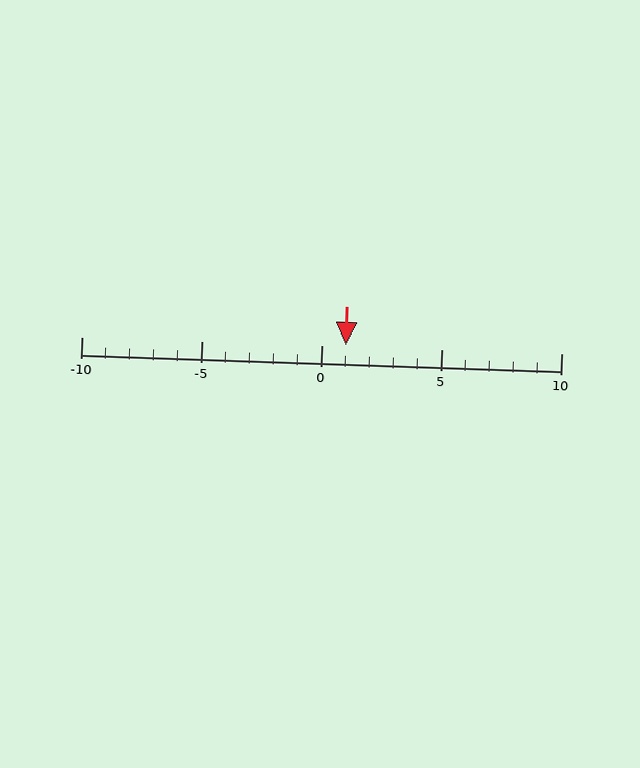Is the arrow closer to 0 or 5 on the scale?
The arrow is closer to 0.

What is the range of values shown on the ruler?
The ruler shows values from -10 to 10.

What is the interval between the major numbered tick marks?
The major tick marks are spaced 5 units apart.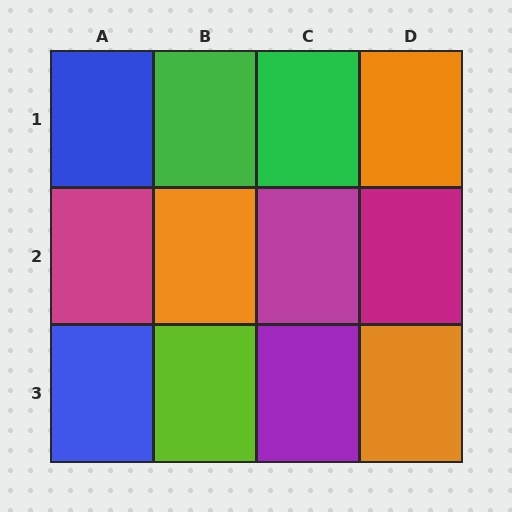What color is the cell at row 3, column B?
Lime.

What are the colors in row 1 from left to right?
Blue, green, green, orange.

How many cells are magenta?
3 cells are magenta.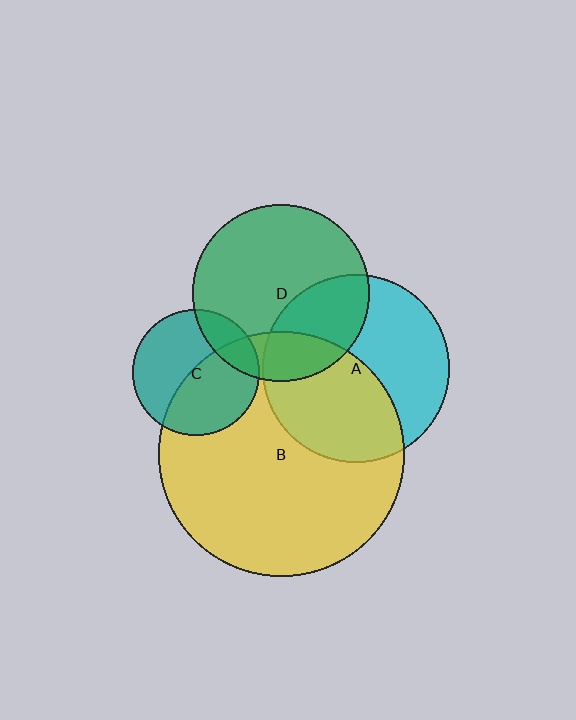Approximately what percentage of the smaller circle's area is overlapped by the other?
Approximately 50%.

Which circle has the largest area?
Circle B (yellow).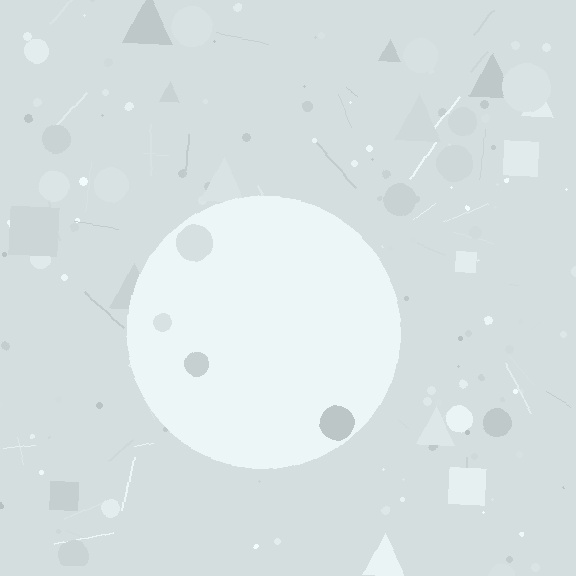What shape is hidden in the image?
A circle is hidden in the image.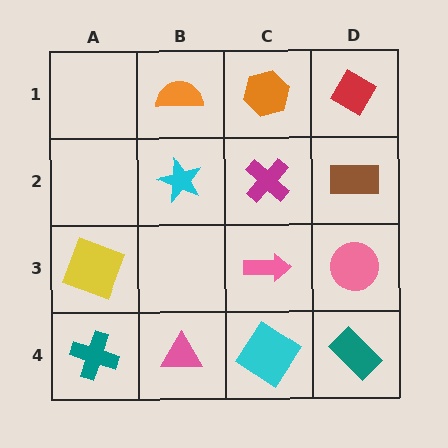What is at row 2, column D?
A brown rectangle.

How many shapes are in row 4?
4 shapes.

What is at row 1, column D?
A red diamond.